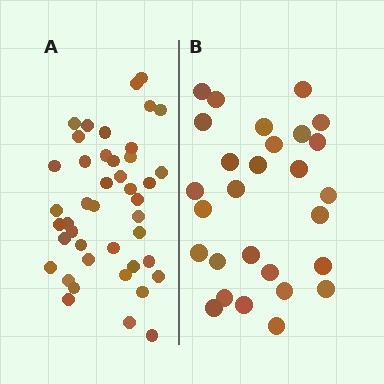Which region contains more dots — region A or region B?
Region A (the left region) has more dots.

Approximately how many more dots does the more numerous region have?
Region A has approximately 15 more dots than region B.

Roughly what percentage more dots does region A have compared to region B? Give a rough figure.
About 55% more.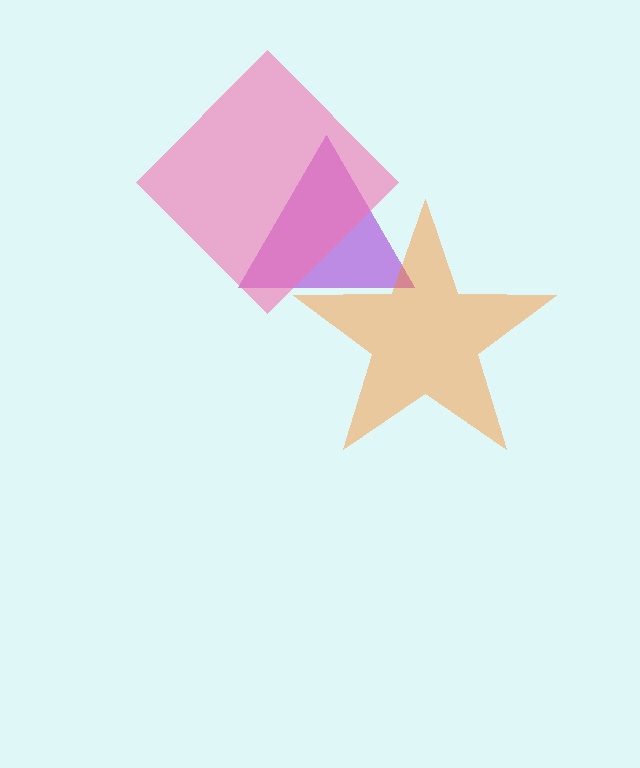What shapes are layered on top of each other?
The layered shapes are: a purple triangle, a pink diamond, an orange star.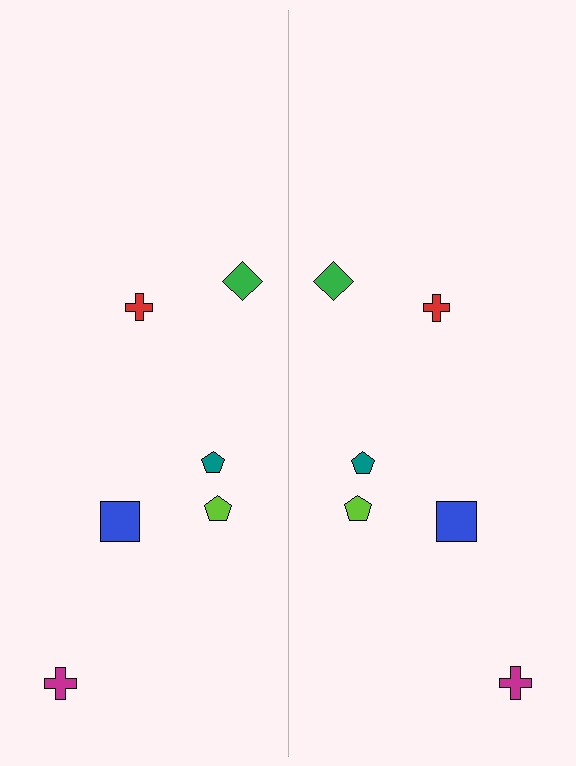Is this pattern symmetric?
Yes, this pattern has bilateral (reflection) symmetry.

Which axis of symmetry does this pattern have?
The pattern has a vertical axis of symmetry running through the center of the image.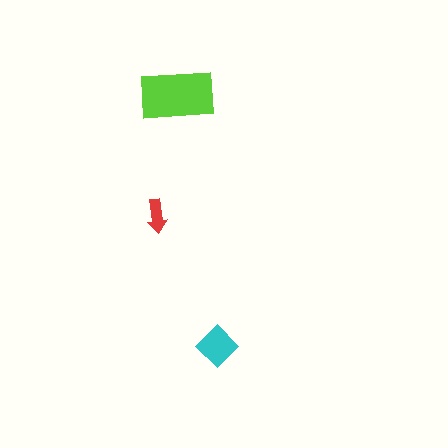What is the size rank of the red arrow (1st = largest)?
3rd.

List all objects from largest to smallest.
The lime rectangle, the cyan diamond, the red arrow.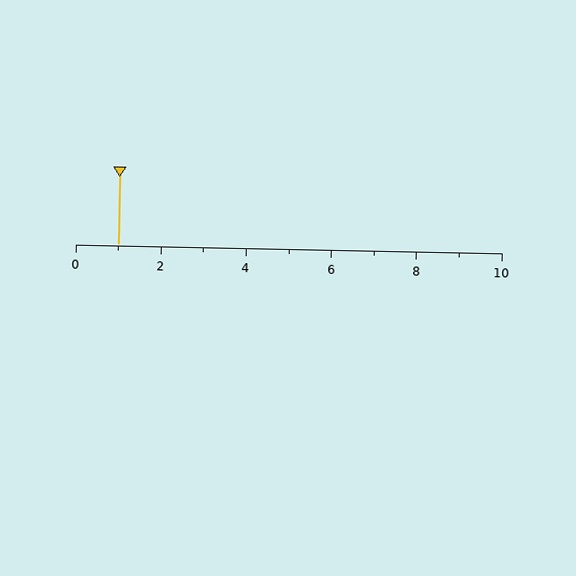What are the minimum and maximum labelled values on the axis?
The axis runs from 0 to 10.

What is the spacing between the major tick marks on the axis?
The major ticks are spaced 2 apart.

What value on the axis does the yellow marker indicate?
The marker indicates approximately 1.